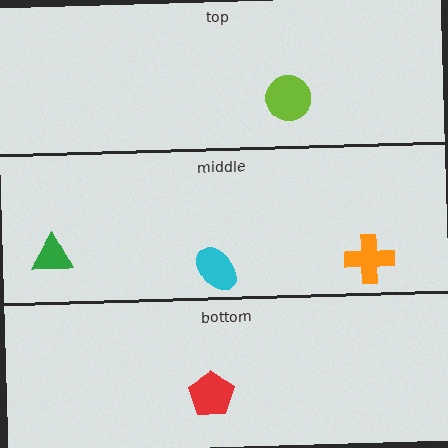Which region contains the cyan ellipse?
The middle region.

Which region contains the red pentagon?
The bottom region.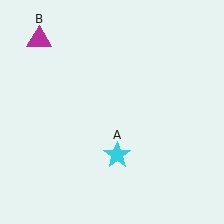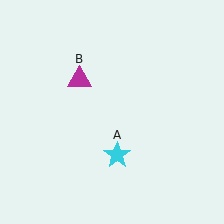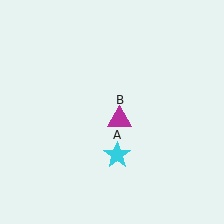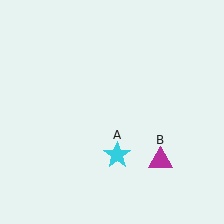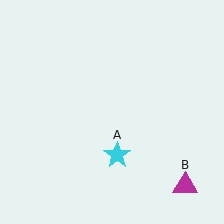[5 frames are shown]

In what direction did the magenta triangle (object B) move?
The magenta triangle (object B) moved down and to the right.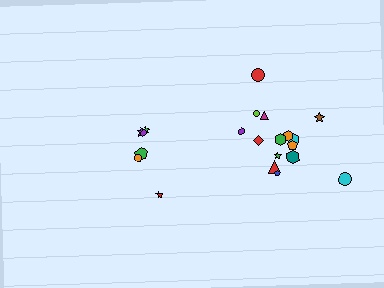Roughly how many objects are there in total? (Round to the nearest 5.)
Roughly 20 objects in total.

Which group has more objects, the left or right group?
The right group.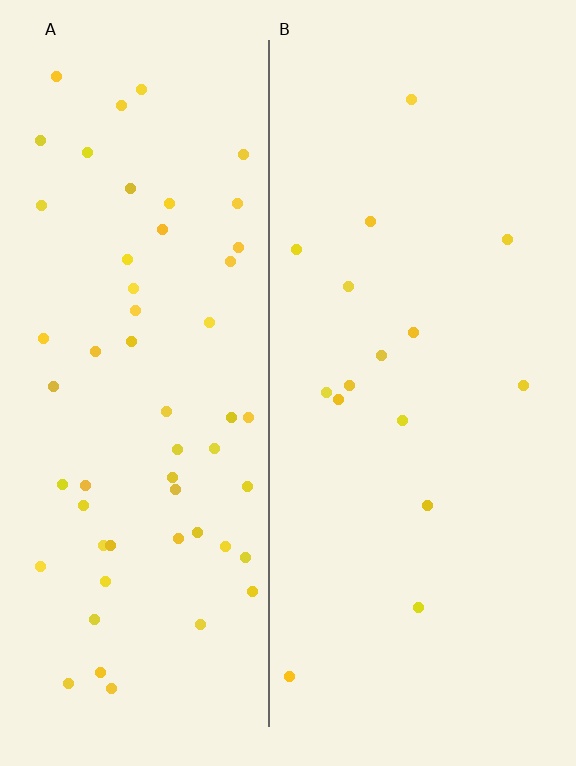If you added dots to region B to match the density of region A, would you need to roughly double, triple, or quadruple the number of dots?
Approximately quadruple.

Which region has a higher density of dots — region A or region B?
A (the left).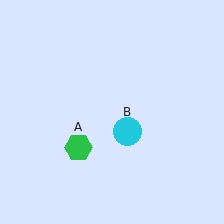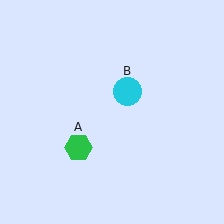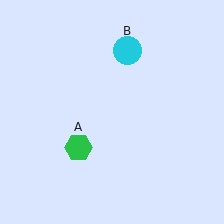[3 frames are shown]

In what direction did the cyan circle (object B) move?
The cyan circle (object B) moved up.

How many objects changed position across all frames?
1 object changed position: cyan circle (object B).